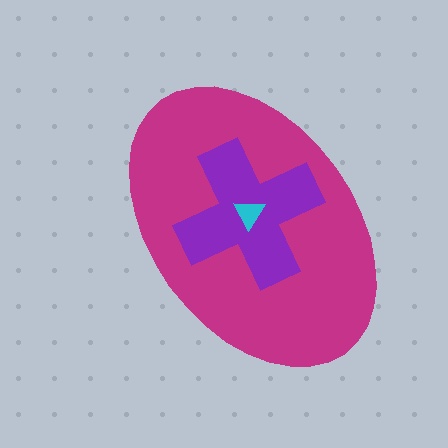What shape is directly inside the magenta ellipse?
The purple cross.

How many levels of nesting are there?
3.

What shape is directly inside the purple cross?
The cyan triangle.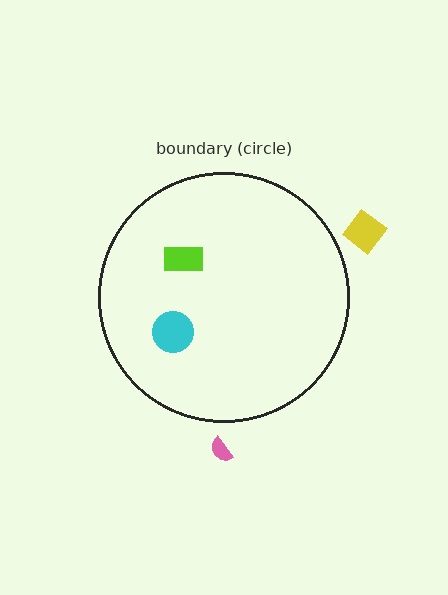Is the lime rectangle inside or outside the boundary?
Inside.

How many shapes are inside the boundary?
2 inside, 2 outside.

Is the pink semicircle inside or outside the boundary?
Outside.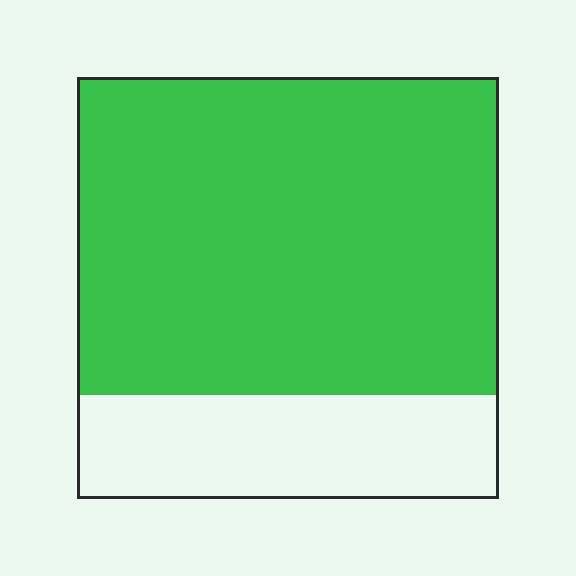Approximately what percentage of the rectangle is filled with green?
Approximately 75%.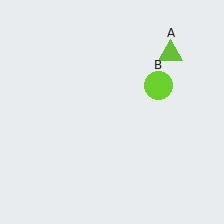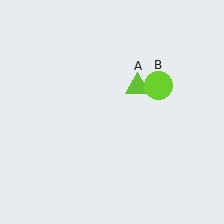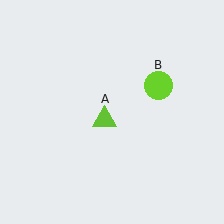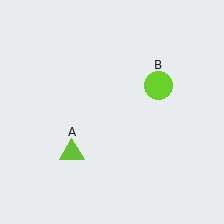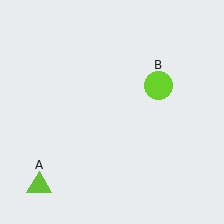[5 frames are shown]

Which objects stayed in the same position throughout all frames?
Lime circle (object B) remained stationary.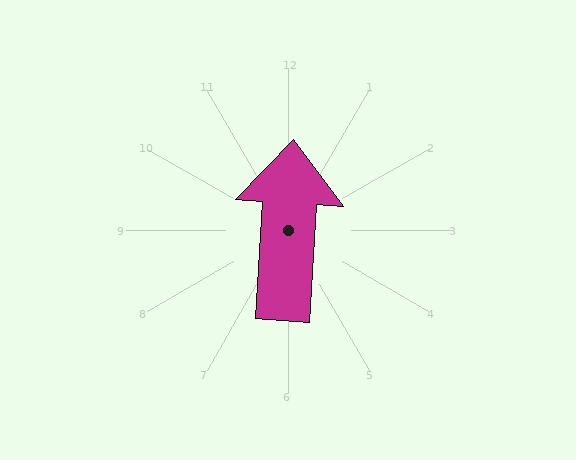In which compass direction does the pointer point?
North.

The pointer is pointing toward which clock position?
Roughly 12 o'clock.